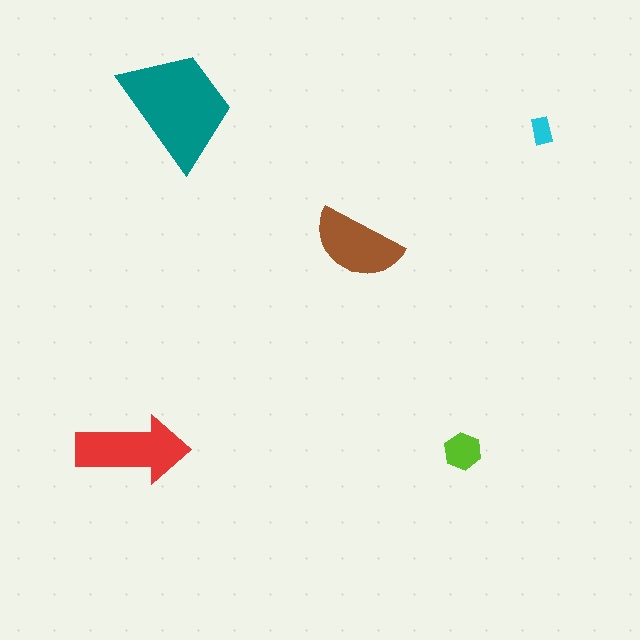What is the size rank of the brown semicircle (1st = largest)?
3rd.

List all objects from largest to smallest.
The teal trapezoid, the red arrow, the brown semicircle, the lime hexagon, the cyan rectangle.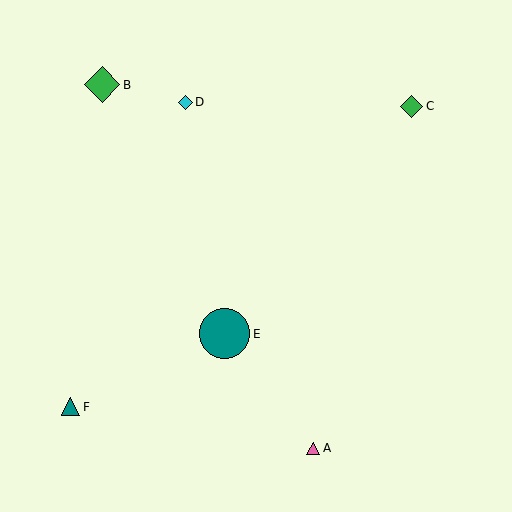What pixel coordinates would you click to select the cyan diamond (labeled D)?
Click at (185, 102) to select the cyan diamond D.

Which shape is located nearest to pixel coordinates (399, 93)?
The green diamond (labeled C) at (412, 106) is nearest to that location.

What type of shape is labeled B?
Shape B is a green diamond.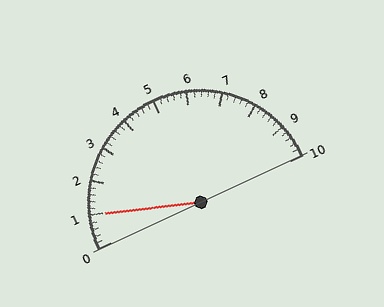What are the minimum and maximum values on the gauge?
The gauge ranges from 0 to 10.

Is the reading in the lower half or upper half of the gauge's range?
The reading is in the lower half of the range (0 to 10).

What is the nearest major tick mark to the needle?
The nearest major tick mark is 1.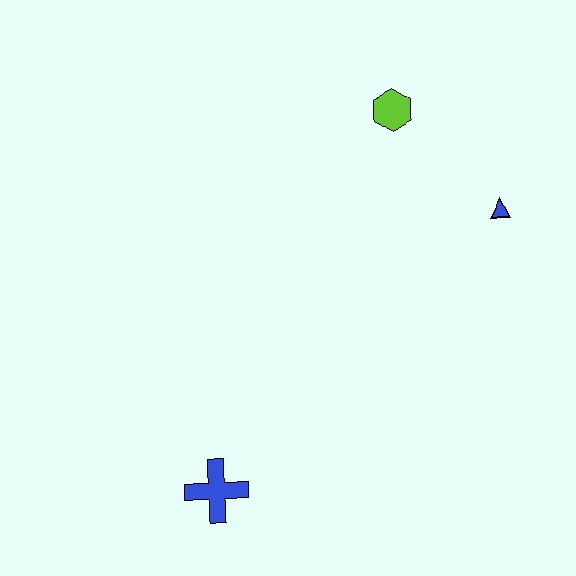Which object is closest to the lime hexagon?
The blue triangle is closest to the lime hexagon.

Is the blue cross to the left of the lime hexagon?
Yes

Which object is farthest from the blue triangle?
The blue cross is farthest from the blue triangle.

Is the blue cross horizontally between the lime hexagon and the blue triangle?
No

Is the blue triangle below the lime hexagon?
Yes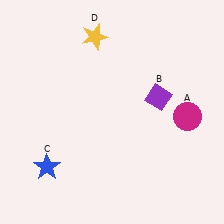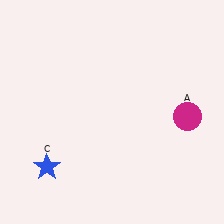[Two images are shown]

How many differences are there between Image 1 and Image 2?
There are 2 differences between the two images.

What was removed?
The yellow star (D), the purple diamond (B) were removed in Image 2.